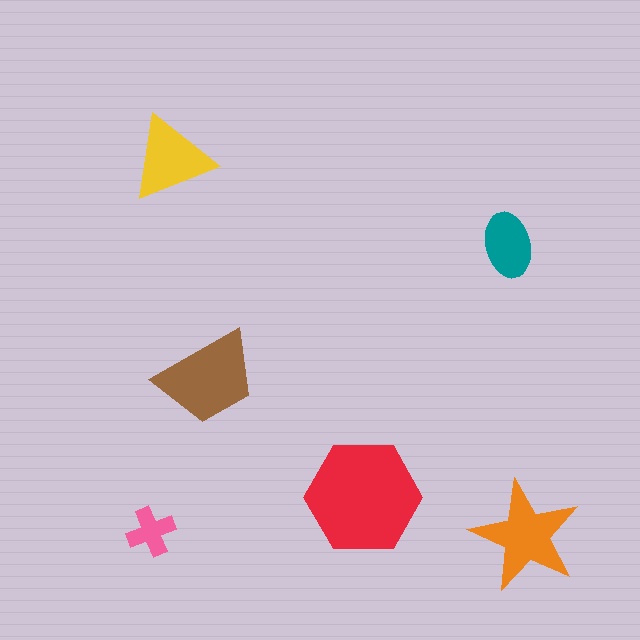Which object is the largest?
The red hexagon.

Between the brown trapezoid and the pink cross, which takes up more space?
The brown trapezoid.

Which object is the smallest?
The pink cross.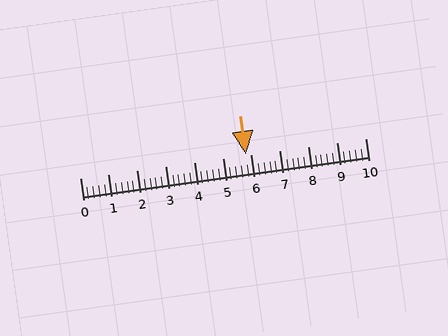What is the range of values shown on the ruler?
The ruler shows values from 0 to 10.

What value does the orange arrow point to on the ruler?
The orange arrow points to approximately 5.8.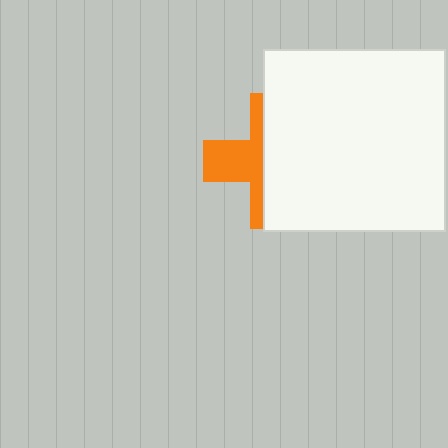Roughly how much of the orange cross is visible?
A small part of it is visible (roughly 40%).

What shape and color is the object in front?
The object in front is a white square.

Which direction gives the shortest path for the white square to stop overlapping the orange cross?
Moving right gives the shortest separation.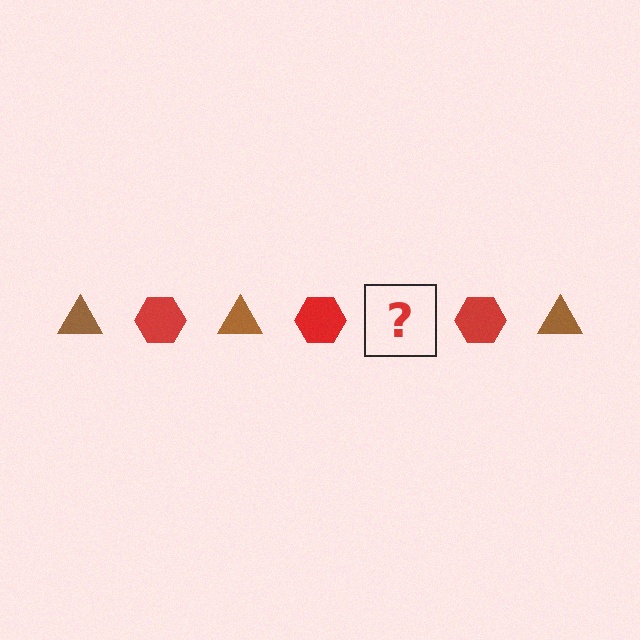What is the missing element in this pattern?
The missing element is a brown triangle.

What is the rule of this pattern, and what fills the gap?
The rule is that the pattern alternates between brown triangle and red hexagon. The gap should be filled with a brown triangle.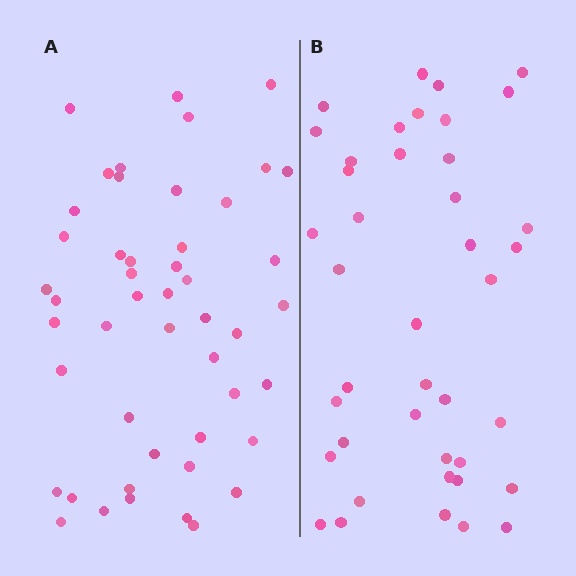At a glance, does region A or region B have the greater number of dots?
Region A (the left region) has more dots.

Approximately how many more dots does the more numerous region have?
Region A has roughly 8 or so more dots than region B.